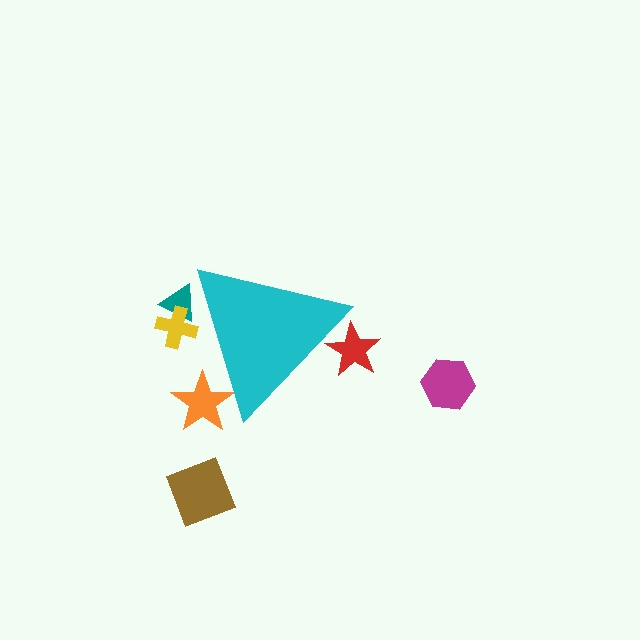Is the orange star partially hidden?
Yes, the orange star is partially hidden behind the cyan triangle.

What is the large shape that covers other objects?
A cyan triangle.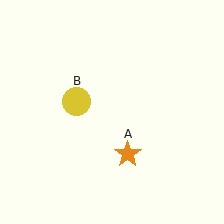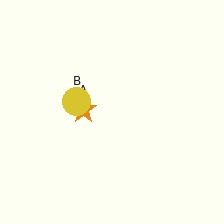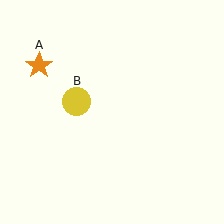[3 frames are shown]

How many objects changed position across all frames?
1 object changed position: orange star (object A).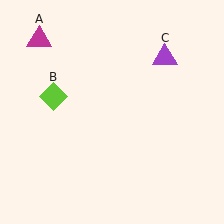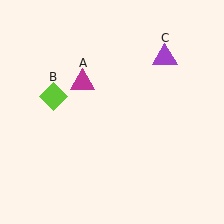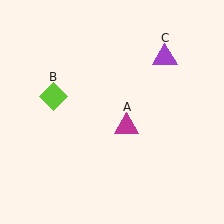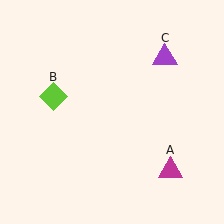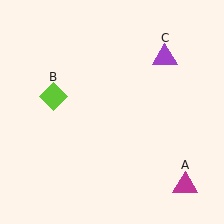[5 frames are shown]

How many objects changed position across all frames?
1 object changed position: magenta triangle (object A).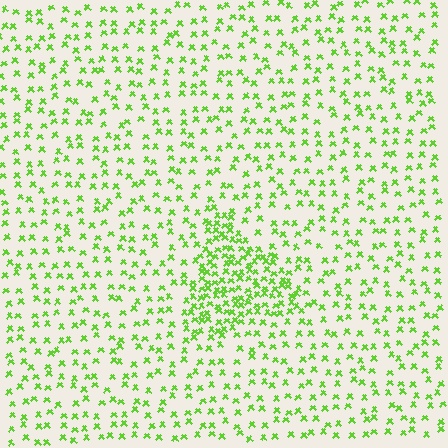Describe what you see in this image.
The image contains small lime elements arranged at two different densities. A triangle-shaped region is visible where the elements are more densely packed than the surrounding area.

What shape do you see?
I see a triangle.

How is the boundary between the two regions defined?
The boundary is defined by a change in element density (approximately 2.4x ratio). All elements are the same color, size, and shape.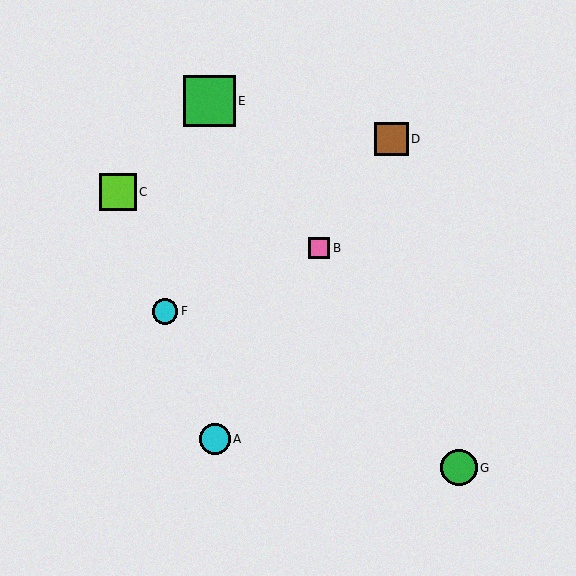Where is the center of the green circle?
The center of the green circle is at (459, 468).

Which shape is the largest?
The green square (labeled E) is the largest.